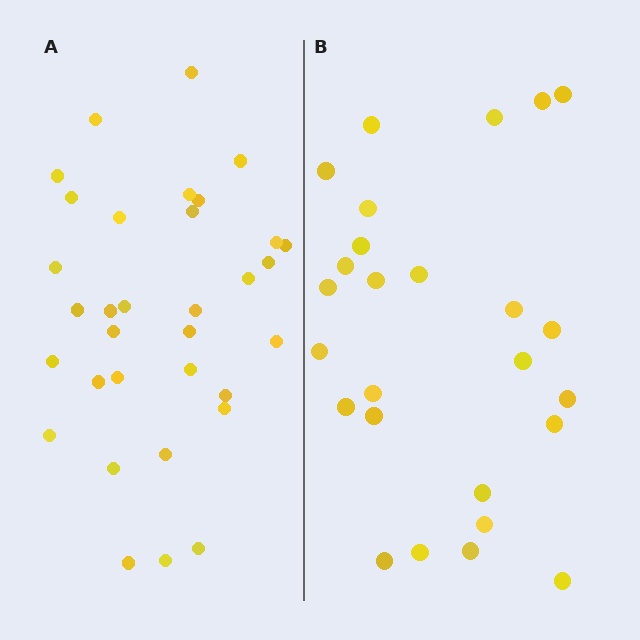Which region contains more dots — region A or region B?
Region A (the left region) has more dots.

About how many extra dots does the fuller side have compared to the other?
Region A has roughly 8 or so more dots than region B.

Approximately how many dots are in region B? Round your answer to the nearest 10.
About 30 dots. (The exact count is 26, which rounds to 30.)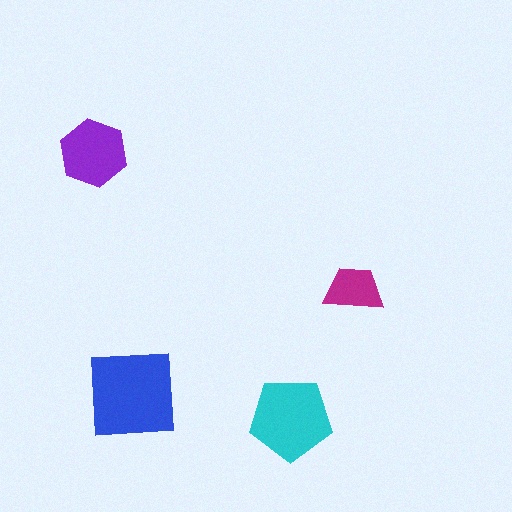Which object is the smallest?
The magenta trapezoid.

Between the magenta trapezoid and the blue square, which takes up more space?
The blue square.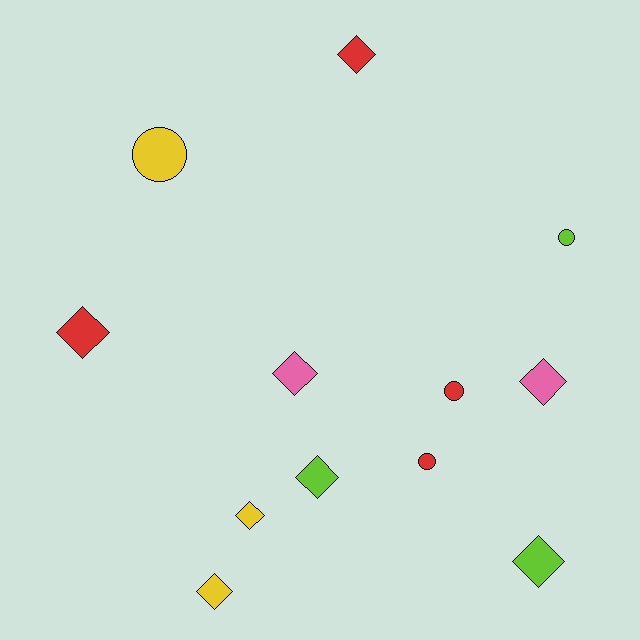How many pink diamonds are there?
There are 2 pink diamonds.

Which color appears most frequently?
Red, with 4 objects.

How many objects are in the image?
There are 12 objects.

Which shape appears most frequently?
Diamond, with 8 objects.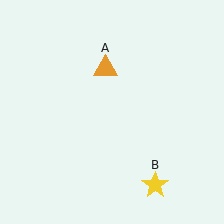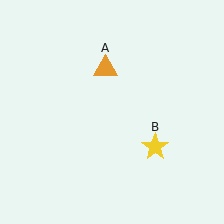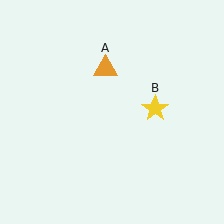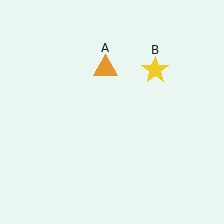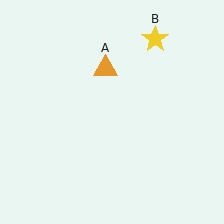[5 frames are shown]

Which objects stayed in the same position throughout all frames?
Orange triangle (object A) remained stationary.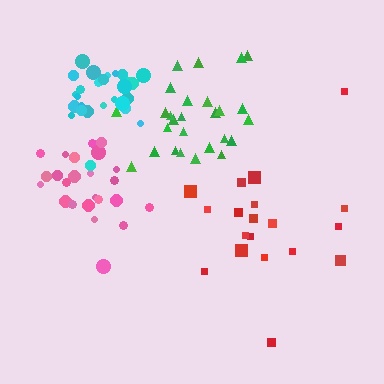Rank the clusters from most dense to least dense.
cyan, pink, green, red.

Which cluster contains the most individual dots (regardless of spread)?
Green (27).